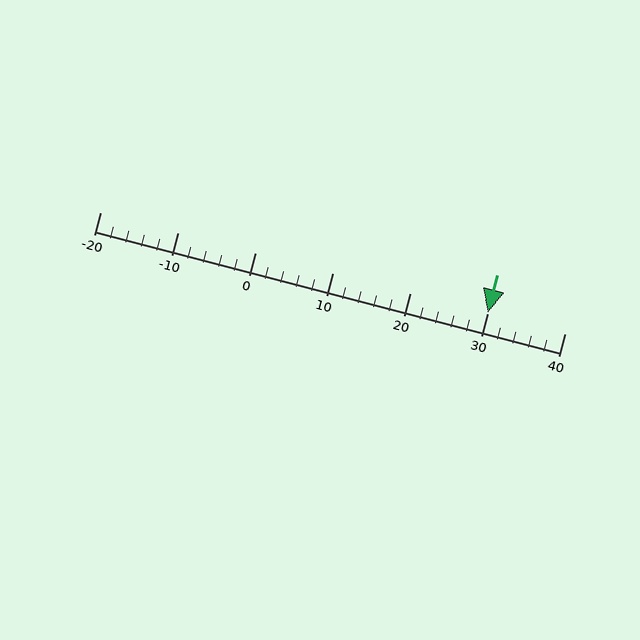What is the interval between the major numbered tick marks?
The major tick marks are spaced 10 units apart.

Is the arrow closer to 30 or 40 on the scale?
The arrow is closer to 30.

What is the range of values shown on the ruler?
The ruler shows values from -20 to 40.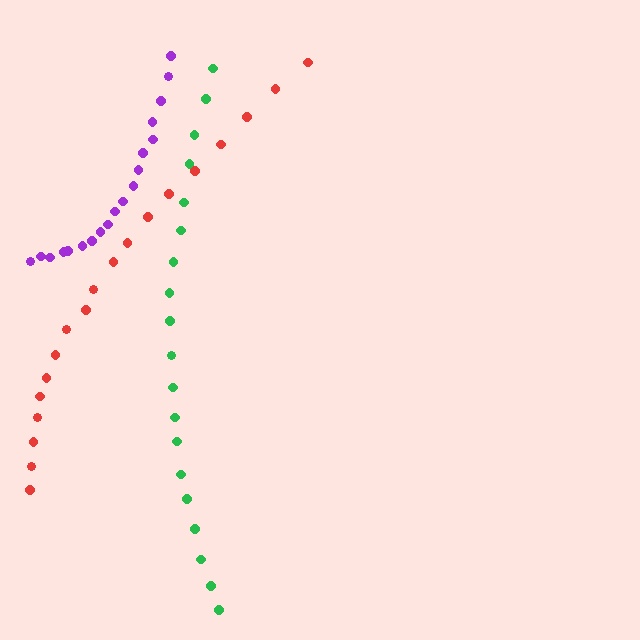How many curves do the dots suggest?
There are 3 distinct paths.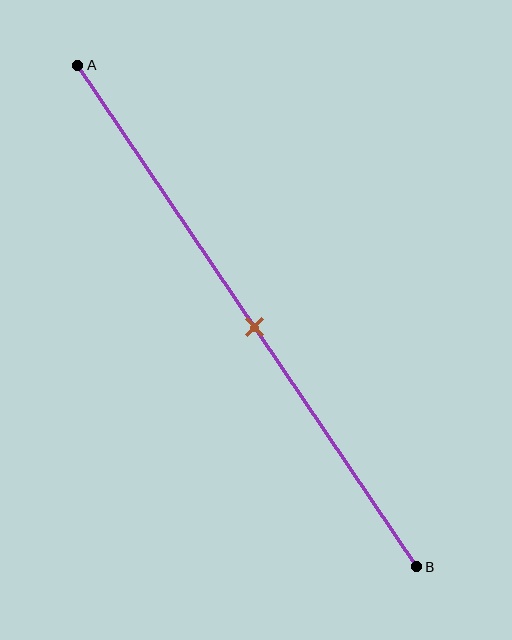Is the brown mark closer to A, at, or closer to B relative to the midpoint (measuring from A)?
The brown mark is approximately at the midpoint of segment AB.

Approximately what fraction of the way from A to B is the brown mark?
The brown mark is approximately 50% of the way from A to B.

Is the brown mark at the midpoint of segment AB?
Yes, the mark is approximately at the midpoint.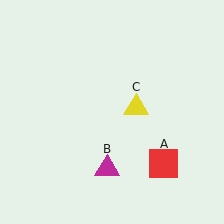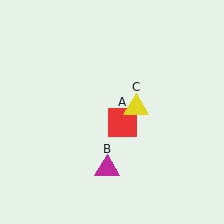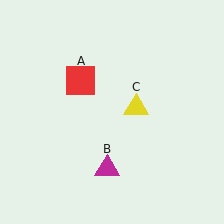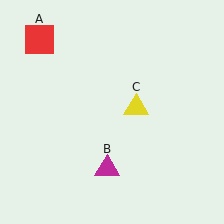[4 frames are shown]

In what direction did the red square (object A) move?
The red square (object A) moved up and to the left.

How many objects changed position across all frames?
1 object changed position: red square (object A).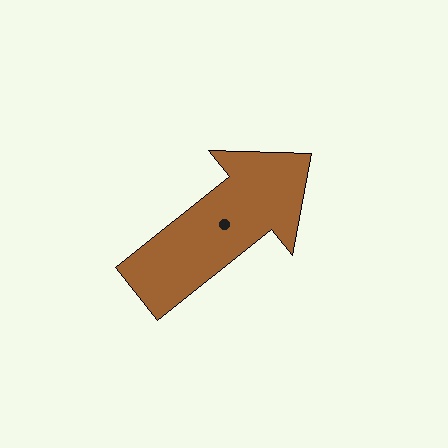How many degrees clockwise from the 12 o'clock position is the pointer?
Approximately 51 degrees.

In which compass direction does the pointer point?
Northeast.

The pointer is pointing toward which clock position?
Roughly 2 o'clock.